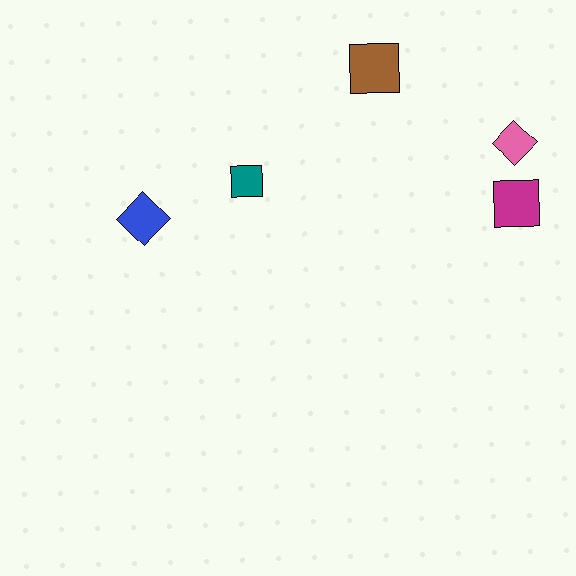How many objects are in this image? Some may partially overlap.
There are 5 objects.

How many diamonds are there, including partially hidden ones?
There are 2 diamonds.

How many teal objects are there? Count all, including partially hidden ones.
There is 1 teal object.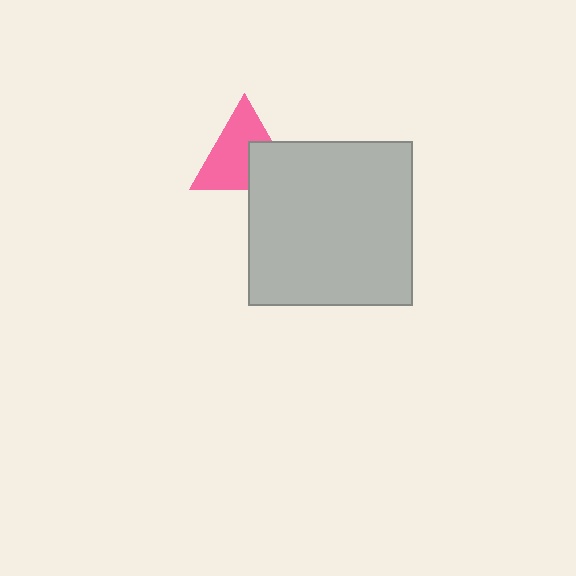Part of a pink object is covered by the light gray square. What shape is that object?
It is a triangle.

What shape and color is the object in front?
The object in front is a light gray square.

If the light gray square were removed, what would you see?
You would see the complete pink triangle.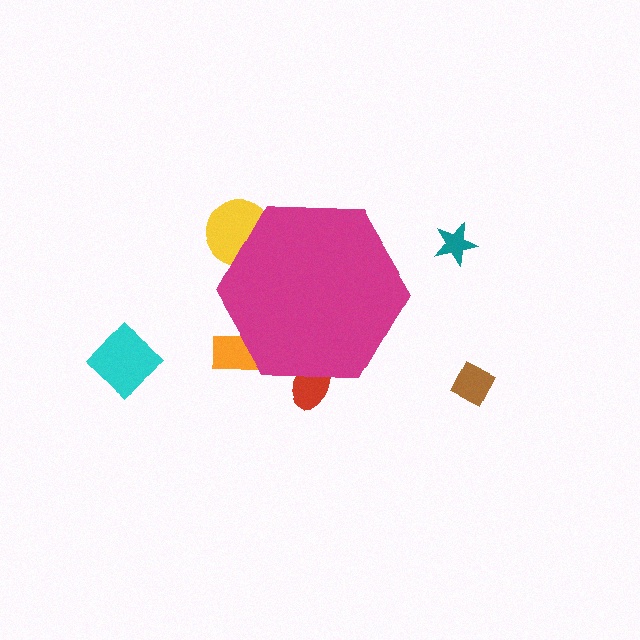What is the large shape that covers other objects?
A magenta hexagon.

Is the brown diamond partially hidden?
No, the brown diamond is fully visible.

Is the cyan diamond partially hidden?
No, the cyan diamond is fully visible.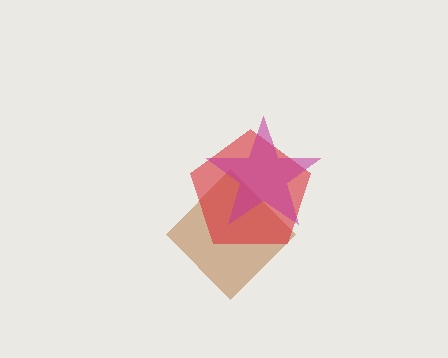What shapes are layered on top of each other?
The layered shapes are: a brown diamond, a red pentagon, a magenta star.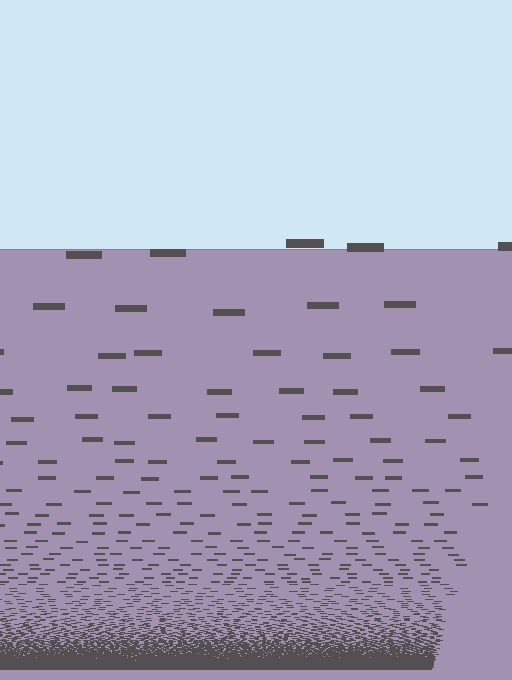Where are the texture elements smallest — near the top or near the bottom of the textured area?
Near the bottom.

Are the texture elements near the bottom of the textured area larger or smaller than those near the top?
Smaller. The gradient is inverted — elements near the bottom are smaller and denser.